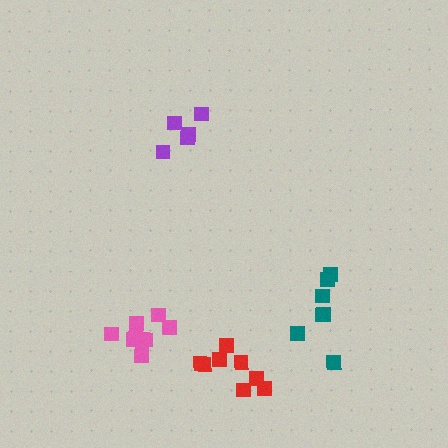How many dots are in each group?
Group 1: 7 dots, Group 2: 8 dots, Group 3: 10 dots, Group 4: 5 dots (30 total).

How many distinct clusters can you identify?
There are 4 distinct clusters.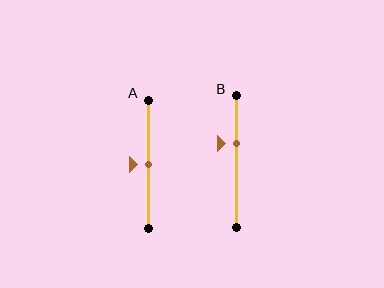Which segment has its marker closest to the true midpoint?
Segment A has its marker closest to the true midpoint.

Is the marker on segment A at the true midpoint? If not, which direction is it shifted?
Yes, the marker on segment A is at the true midpoint.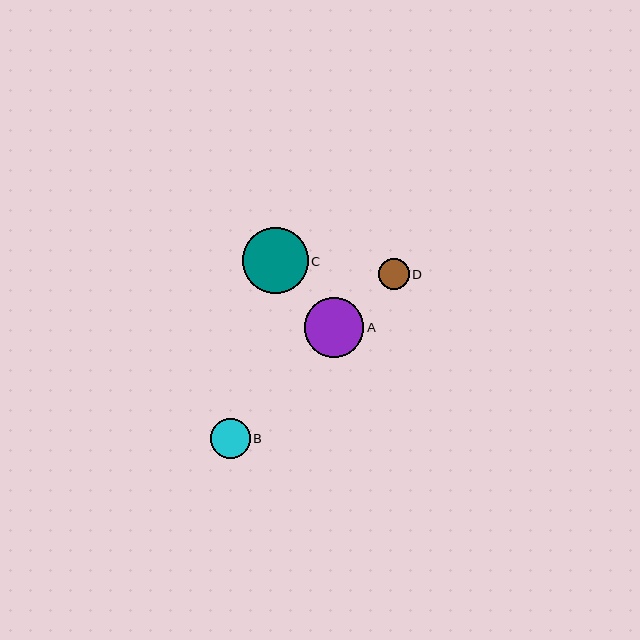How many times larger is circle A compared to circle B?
Circle A is approximately 1.5 times the size of circle B.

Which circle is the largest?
Circle C is the largest with a size of approximately 66 pixels.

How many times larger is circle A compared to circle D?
Circle A is approximately 1.9 times the size of circle D.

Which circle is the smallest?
Circle D is the smallest with a size of approximately 31 pixels.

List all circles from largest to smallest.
From largest to smallest: C, A, B, D.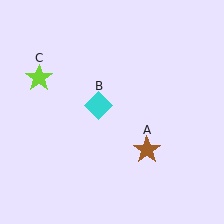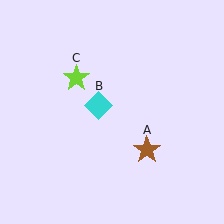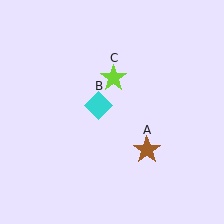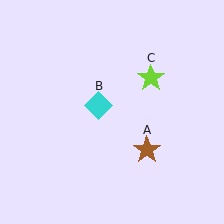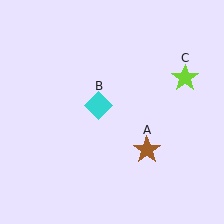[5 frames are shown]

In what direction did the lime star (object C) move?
The lime star (object C) moved right.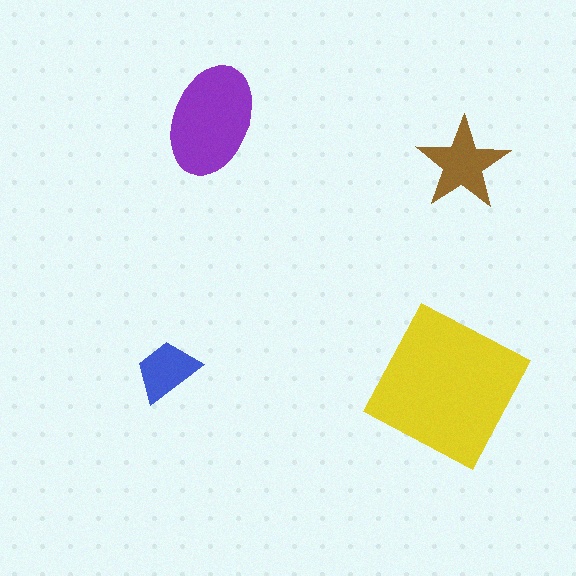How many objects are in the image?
There are 4 objects in the image.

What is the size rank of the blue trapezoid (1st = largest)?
4th.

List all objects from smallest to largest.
The blue trapezoid, the brown star, the purple ellipse, the yellow square.